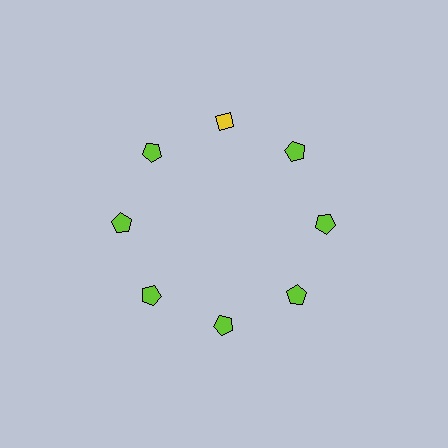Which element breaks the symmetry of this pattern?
The yellow diamond at roughly the 12 o'clock position breaks the symmetry. All other shapes are lime pentagons.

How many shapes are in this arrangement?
There are 8 shapes arranged in a ring pattern.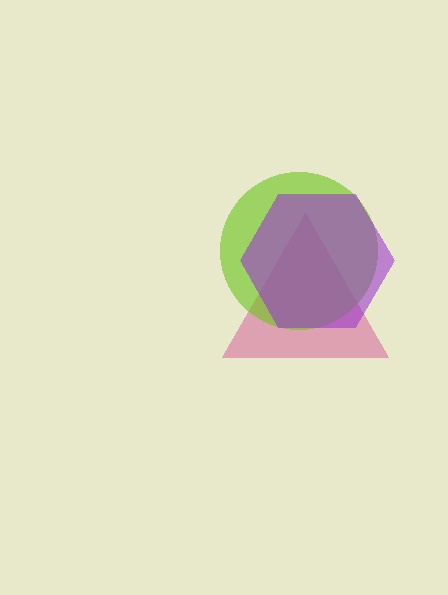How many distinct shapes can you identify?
There are 3 distinct shapes: a pink triangle, a lime circle, a purple hexagon.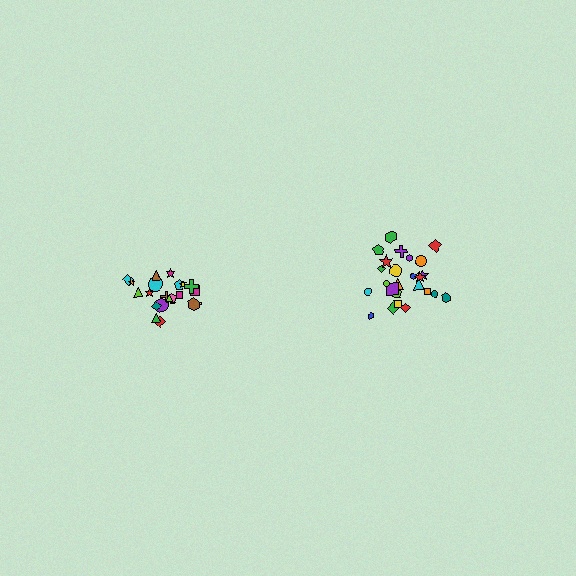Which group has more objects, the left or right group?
The right group.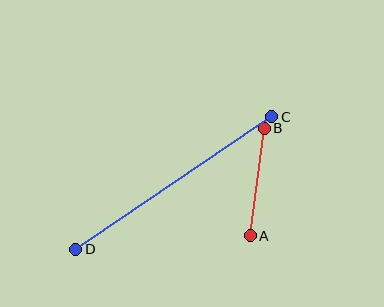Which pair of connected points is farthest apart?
Points C and D are farthest apart.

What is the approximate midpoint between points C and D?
The midpoint is at approximately (174, 183) pixels.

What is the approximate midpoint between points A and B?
The midpoint is at approximately (257, 182) pixels.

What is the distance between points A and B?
The distance is approximately 109 pixels.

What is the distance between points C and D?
The distance is approximately 236 pixels.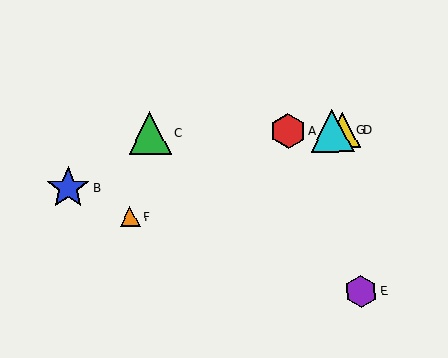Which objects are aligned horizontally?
Objects A, C, D, G are aligned horizontally.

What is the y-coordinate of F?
Object F is at y≈217.